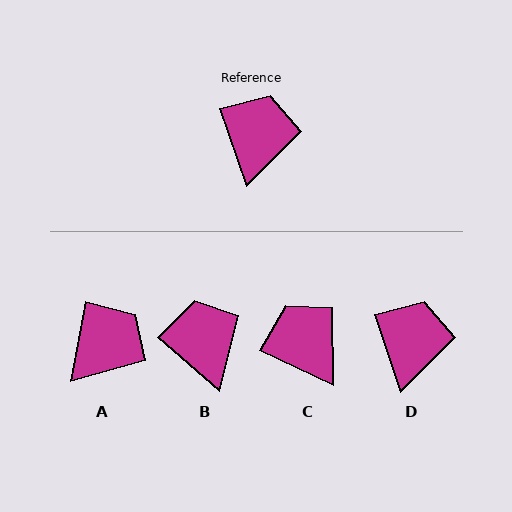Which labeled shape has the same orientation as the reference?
D.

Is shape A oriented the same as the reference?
No, it is off by about 29 degrees.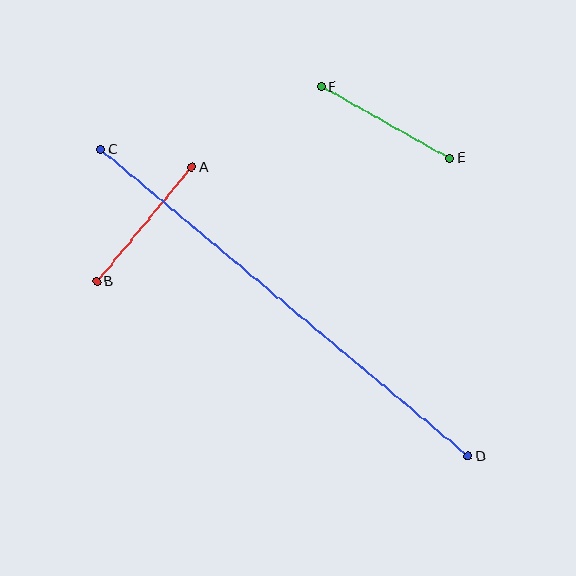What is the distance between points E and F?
The distance is approximately 147 pixels.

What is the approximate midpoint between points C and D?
The midpoint is at approximately (285, 303) pixels.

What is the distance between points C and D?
The distance is approximately 478 pixels.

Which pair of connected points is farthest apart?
Points C and D are farthest apart.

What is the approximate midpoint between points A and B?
The midpoint is at approximately (144, 224) pixels.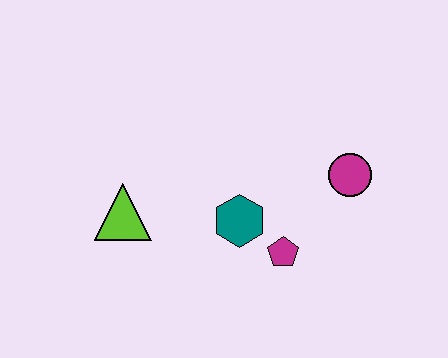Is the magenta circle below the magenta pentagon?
No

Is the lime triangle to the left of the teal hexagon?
Yes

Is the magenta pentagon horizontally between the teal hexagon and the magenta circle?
Yes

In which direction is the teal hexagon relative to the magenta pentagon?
The teal hexagon is to the left of the magenta pentagon.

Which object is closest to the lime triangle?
The teal hexagon is closest to the lime triangle.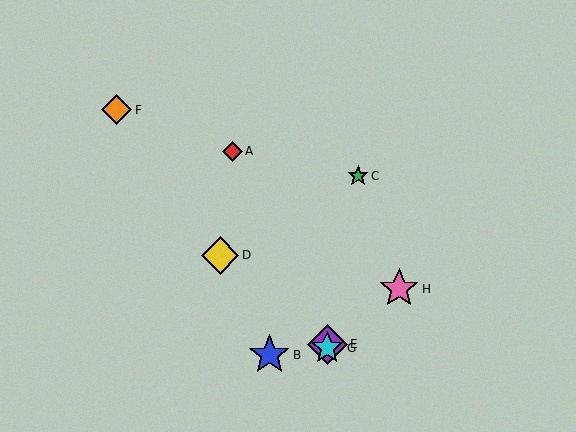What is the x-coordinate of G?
Object G is at x≈327.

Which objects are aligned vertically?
Objects E, G are aligned vertically.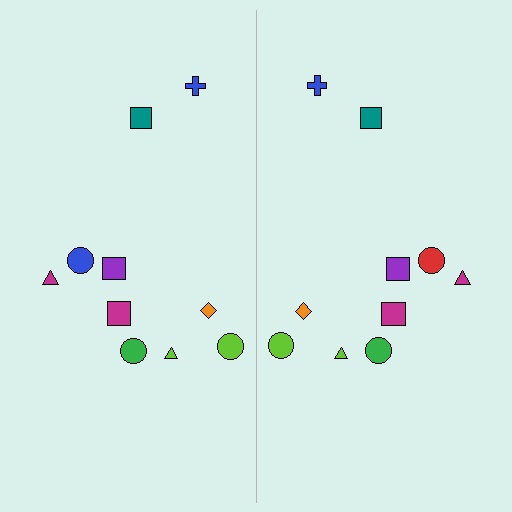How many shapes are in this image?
There are 20 shapes in this image.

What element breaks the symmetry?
The red circle on the right side breaks the symmetry — its mirror counterpart is blue.